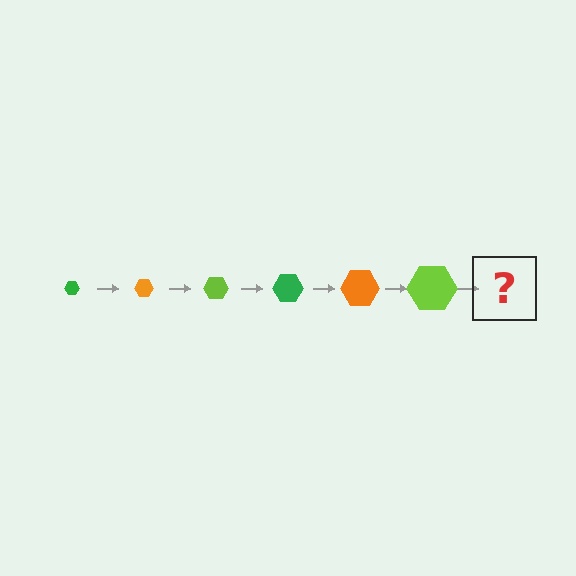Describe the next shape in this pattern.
It should be a green hexagon, larger than the previous one.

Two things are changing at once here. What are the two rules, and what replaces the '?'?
The two rules are that the hexagon grows larger each step and the color cycles through green, orange, and lime. The '?' should be a green hexagon, larger than the previous one.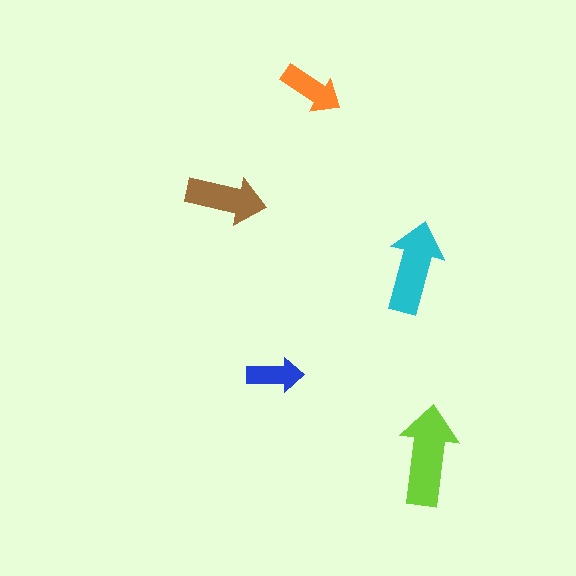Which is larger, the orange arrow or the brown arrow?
The brown one.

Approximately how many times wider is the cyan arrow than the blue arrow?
About 1.5 times wider.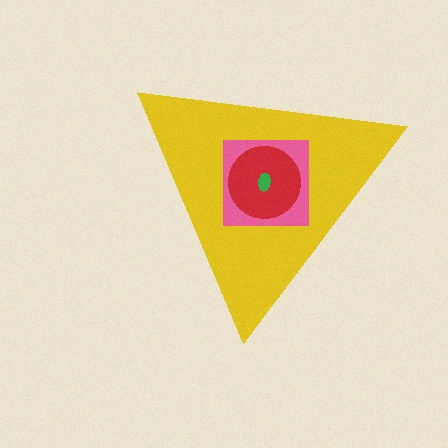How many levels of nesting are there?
4.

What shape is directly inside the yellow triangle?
The pink square.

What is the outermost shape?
The yellow triangle.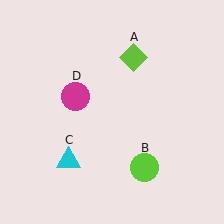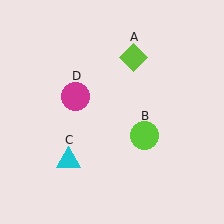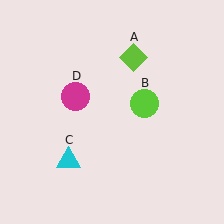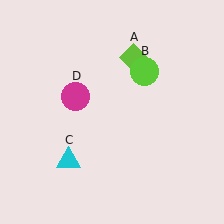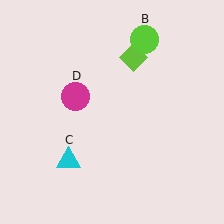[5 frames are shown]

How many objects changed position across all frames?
1 object changed position: lime circle (object B).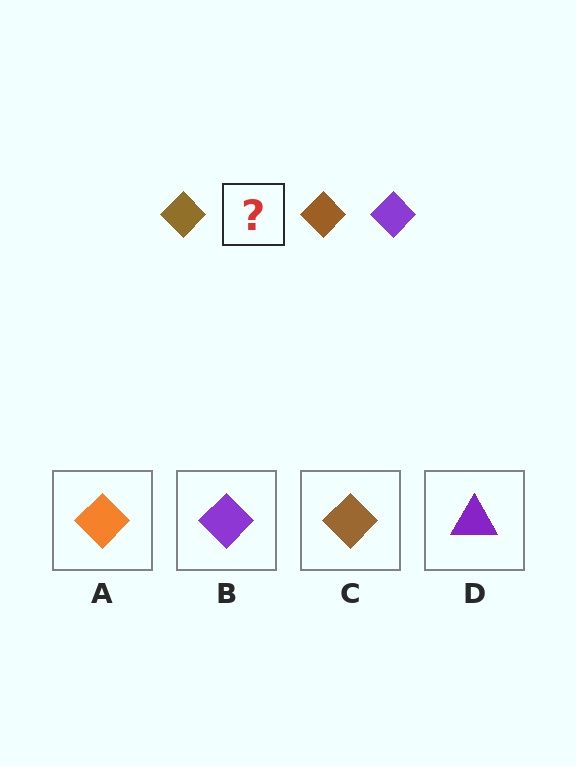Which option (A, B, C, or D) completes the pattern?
B.